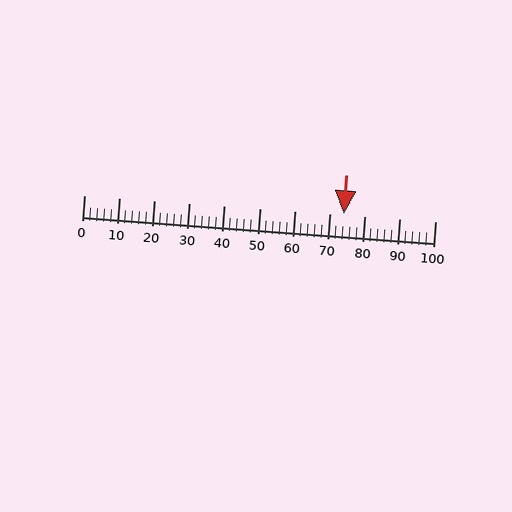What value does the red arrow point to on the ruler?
The red arrow points to approximately 74.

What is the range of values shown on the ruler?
The ruler shows values from 0 to 100.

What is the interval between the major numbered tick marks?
The major tick marks are spaced 10 units apart.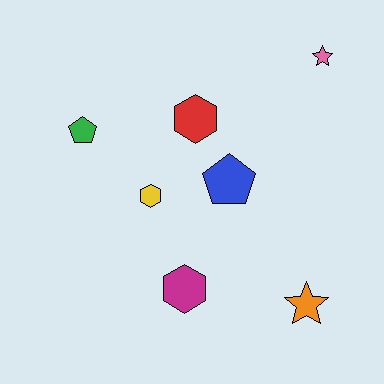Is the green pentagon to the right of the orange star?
No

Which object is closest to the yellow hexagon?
The blue pentagon is closest to the yellow hexagon.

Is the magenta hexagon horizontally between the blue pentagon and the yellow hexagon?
Yes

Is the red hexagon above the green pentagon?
Yes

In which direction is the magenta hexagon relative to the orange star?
The magenta hexagon is to the left of the orange star.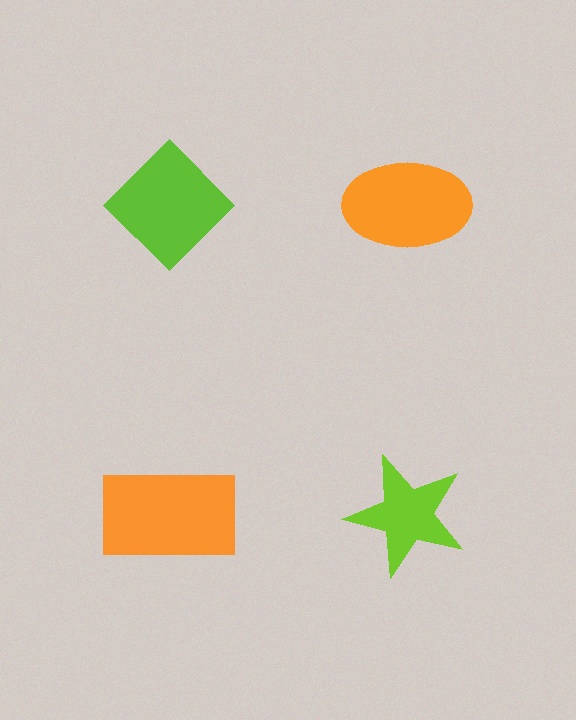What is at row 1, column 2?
An orange ellipse.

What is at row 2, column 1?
An orange rectangle.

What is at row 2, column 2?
A lime star.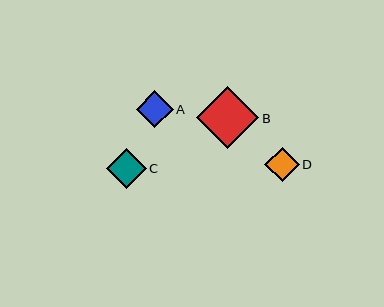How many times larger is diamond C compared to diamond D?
Diamond C is approximately 1.2 times the size of diamond D.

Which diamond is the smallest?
Diamond D is the smallest with a size of approximately 34 pixels.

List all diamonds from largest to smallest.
From largest to smallest: B, C, A, D.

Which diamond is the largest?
Diamond B is the largest with a size of approximately 62 pixels.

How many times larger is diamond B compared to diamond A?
Diamond B is approximately 1.7 times the size of diamond A.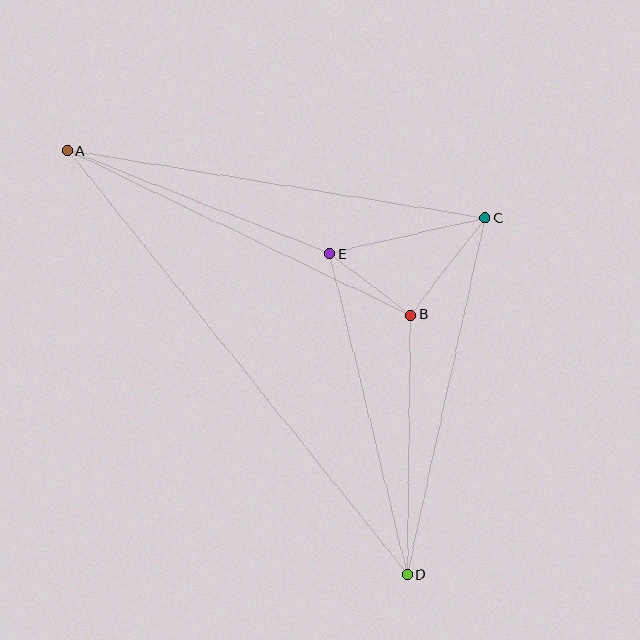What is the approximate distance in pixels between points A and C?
The distance between A and C is approximately 423 pixels.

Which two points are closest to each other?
Points B and E are closest to each other.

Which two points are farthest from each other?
Points A and D are farthest from each other.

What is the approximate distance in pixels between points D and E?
The distance between D and E is approximately 330 pixels.